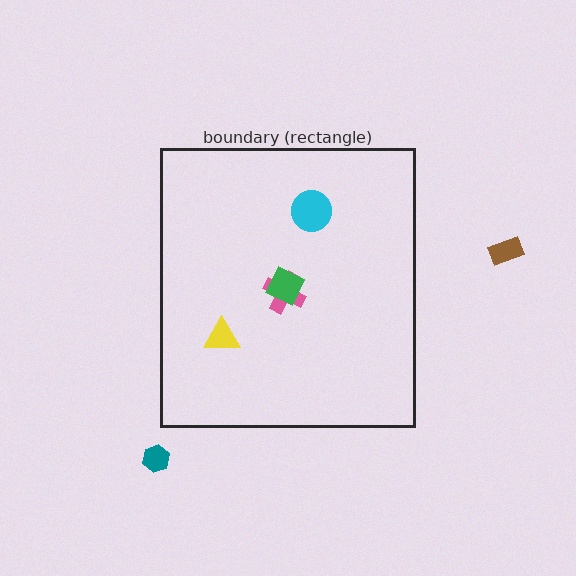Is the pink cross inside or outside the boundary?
Inside.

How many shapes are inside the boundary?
4 inside, 2 outside.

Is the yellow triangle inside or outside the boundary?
Inside.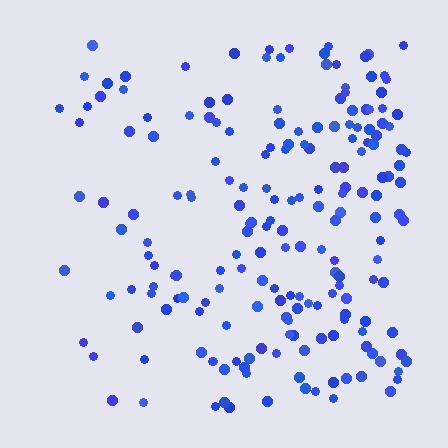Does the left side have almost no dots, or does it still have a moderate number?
Still a moderate number, just noticeably fewer than the right.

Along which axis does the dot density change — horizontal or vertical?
Horizontal.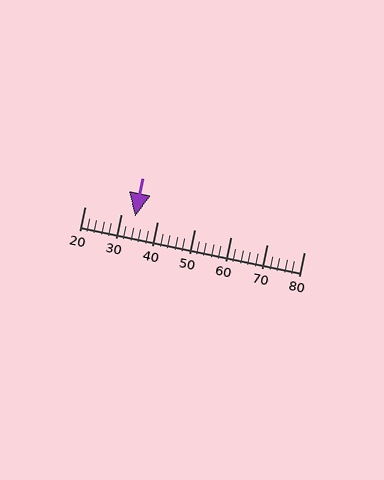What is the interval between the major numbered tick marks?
The major tick marks are spaced 10 units apart.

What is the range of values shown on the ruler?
The ruler shows values from 20 to 80.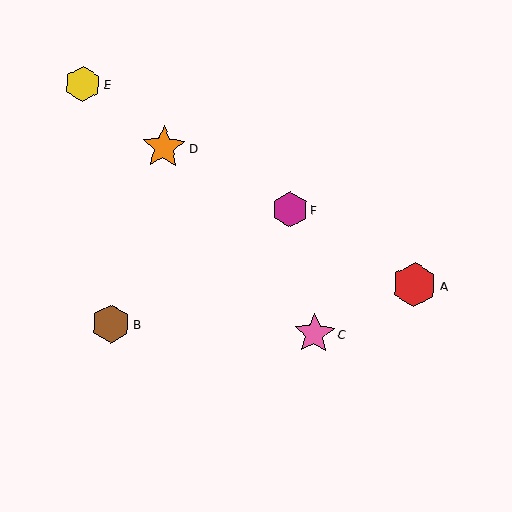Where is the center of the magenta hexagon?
The center of the magenta hexagon is at (290, 209).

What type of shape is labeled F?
Shape F is a magenta hexagon.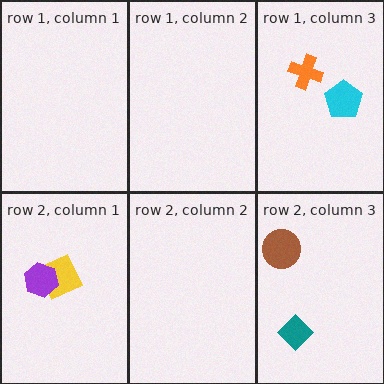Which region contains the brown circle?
The row 2, column 3 region.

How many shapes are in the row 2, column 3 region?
2.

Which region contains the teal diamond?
The row 2, column 3 region.